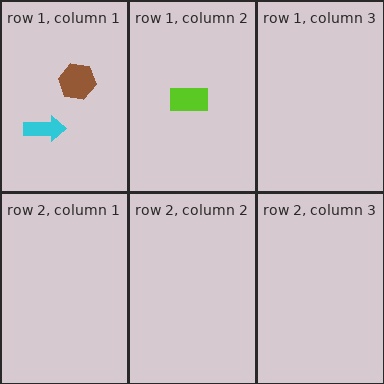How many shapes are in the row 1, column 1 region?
2.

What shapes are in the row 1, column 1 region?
The cyan arrow, the brown hexagon.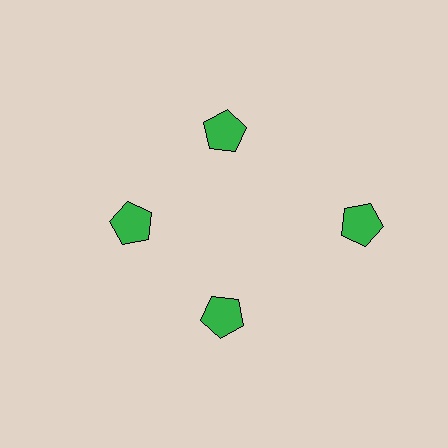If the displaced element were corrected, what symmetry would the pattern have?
It would have 4-fold rotational symmetry — the pattern would map onto itself every 90 degrees.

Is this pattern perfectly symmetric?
No. The 4 green pentagons are arranged in a ring, but one element near the 3 o'clock position is pushed outward from the center, breaking the 4-fold rotational symmetry.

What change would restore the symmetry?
The symmetry would be restored by moving it inward, back onto the ring so that all 4 pentagons sit at equal angles and equal distance from the center.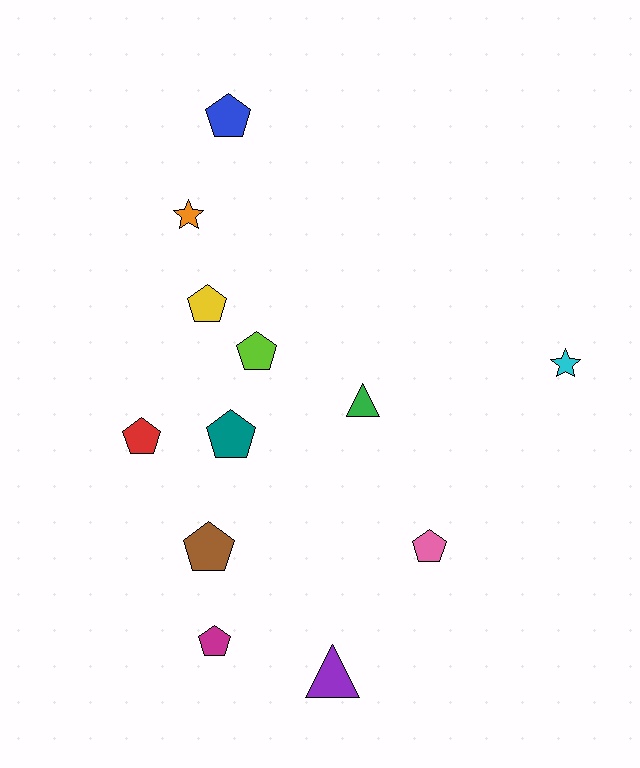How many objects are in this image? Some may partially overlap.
There are 12 objects.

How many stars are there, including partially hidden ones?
There are 2 stars.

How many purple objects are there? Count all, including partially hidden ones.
There is 1 purple object.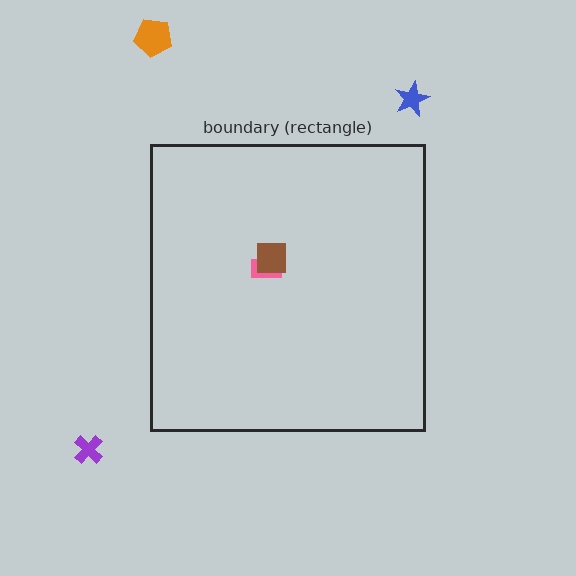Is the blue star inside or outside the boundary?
Outside.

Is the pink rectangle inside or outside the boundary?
Inside.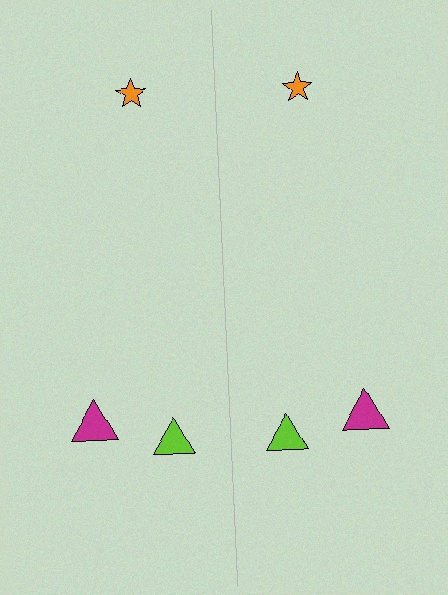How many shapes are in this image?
There are 6 shapes in this image.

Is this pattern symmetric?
Yes, this pattern has bilateral (reflection) symmetry.